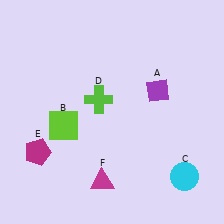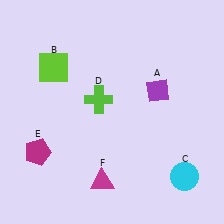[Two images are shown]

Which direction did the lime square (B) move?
The lime square (B) moved up.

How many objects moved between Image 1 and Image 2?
1 object moved between the two images.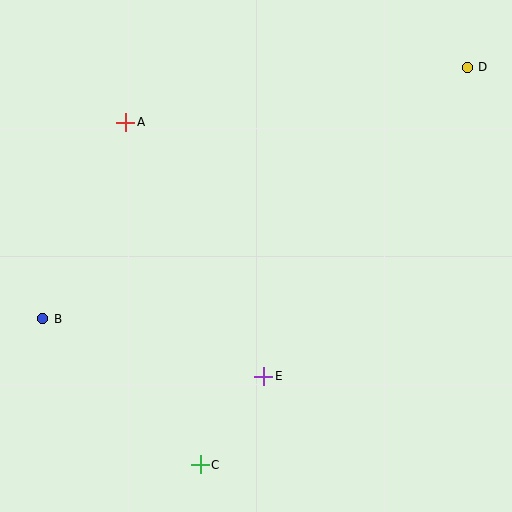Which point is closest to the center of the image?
Point E at (263, 376) is closest to the center.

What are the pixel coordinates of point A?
Point A is at (126, 122).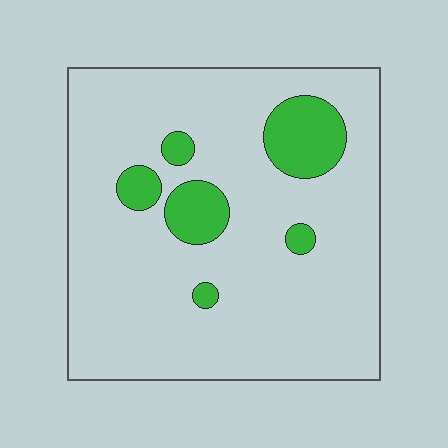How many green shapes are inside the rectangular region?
6.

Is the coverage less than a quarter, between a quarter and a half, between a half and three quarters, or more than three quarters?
Less than a quarter.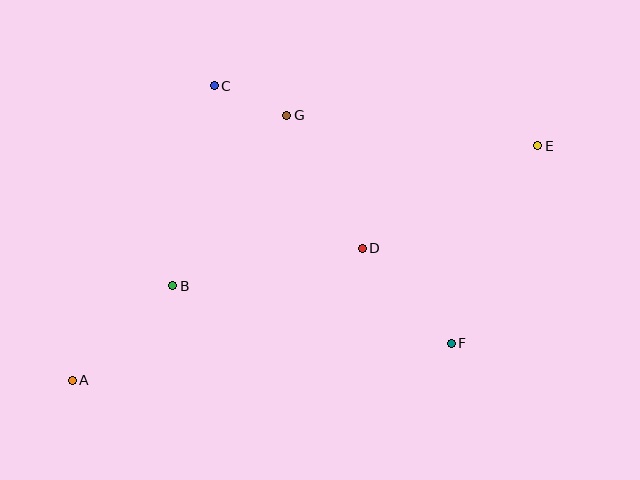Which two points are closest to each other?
Points C and G are closest to each other.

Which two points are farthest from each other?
Points A and E are farthest from each other.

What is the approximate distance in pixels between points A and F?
The distance between A and F is approximately 380 pixels.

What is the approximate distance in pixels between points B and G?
The distance between B and G is approximately 205 pixels.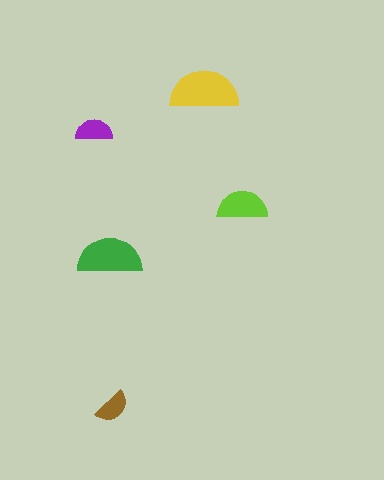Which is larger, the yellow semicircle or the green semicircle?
The yellow one.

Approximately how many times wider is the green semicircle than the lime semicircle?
About 1.5 times wider.